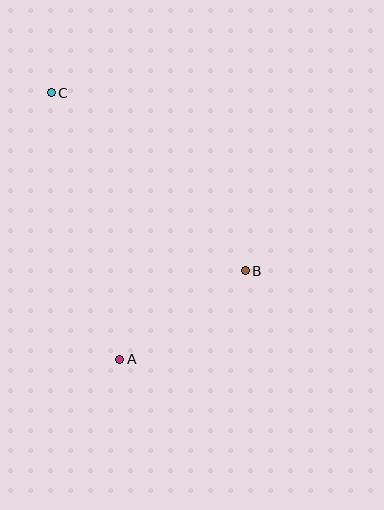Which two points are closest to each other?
Points A and B are closest to each other.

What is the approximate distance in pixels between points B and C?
The distance between B and C is approximately 263 pixels.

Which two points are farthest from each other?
Points A and C are farthest from each other.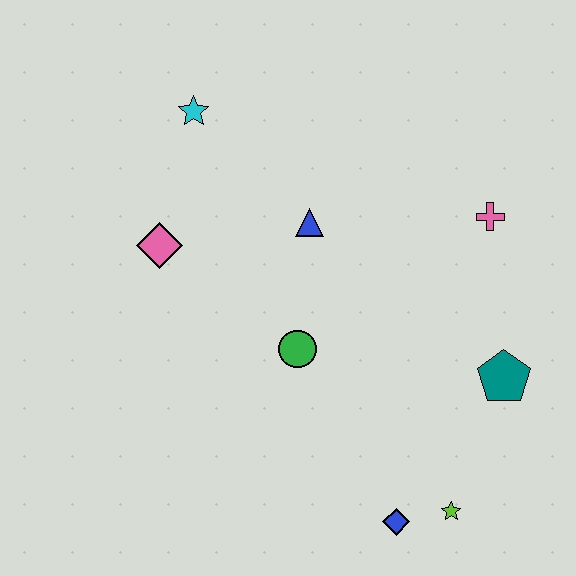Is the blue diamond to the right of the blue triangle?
Yes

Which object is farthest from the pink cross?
The pink diamond is farthest from the pink cross.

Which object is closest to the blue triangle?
The green circle is closest to the blue triangle.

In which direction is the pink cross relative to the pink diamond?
The pink cross is to the right of the pink diamond.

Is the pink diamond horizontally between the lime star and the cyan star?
No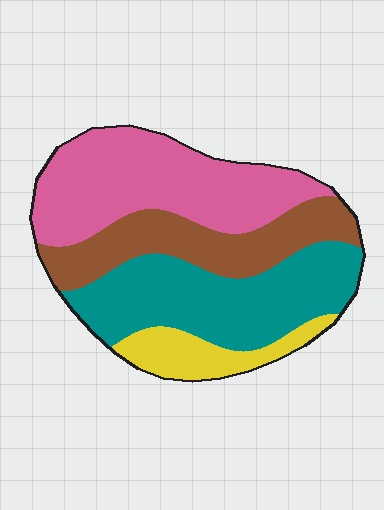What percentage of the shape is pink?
Pink covers around 35% of the shape.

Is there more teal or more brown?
Teal.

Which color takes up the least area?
Yellow, at roughly 10%.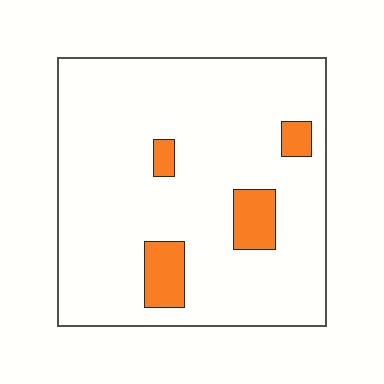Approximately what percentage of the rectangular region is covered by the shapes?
Approximately 10%.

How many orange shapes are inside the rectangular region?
4.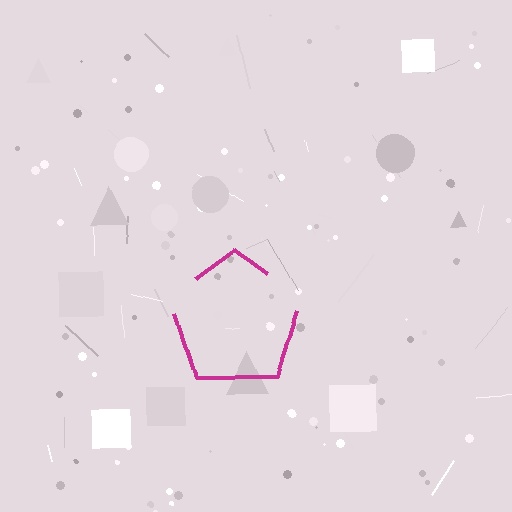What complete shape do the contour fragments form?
The contour fragments form a pentagon.